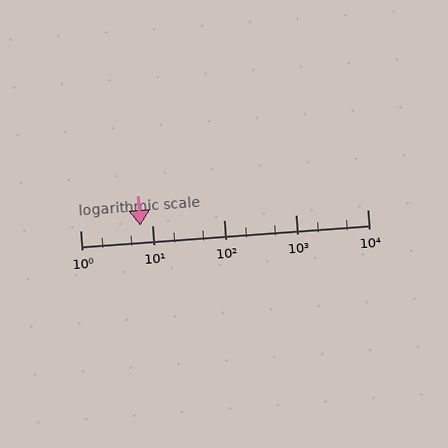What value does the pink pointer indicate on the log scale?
The pointer indicates approximately 6.9.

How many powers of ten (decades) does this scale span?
The scale spans 4 decades, from 1 to 10000.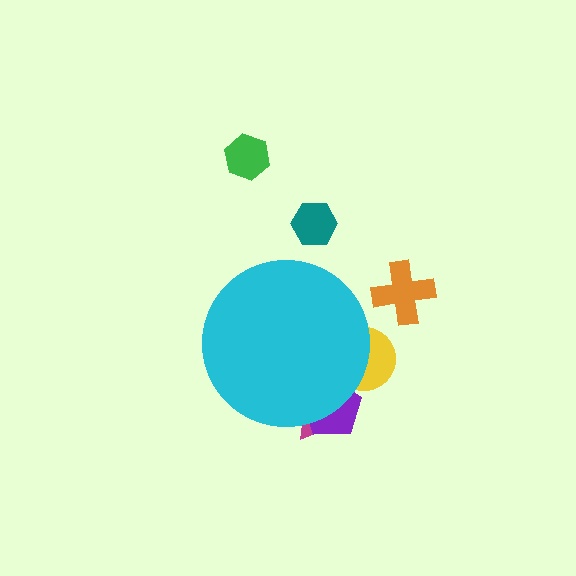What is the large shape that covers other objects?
A cyan circle.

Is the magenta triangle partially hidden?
Yes, the magenta triangle is partially hidden behind the cyan circle.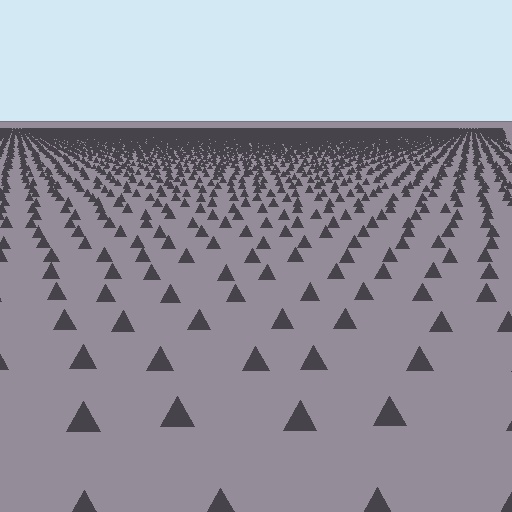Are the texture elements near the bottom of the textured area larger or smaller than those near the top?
Larger. Near the bottom, elements are closer to the viewer and appear at a bigger on-screen size.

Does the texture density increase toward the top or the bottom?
Density increases toward the top.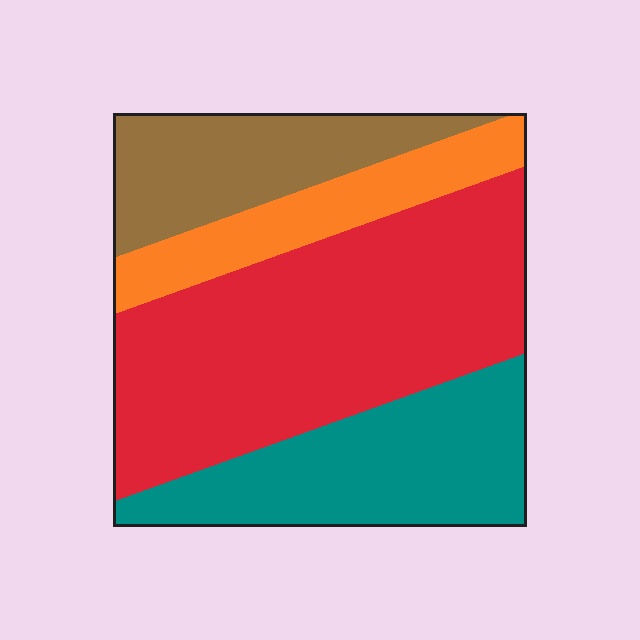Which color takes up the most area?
Red, at roughly 45%.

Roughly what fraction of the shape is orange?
Orange takes up less than a sixth of the shape.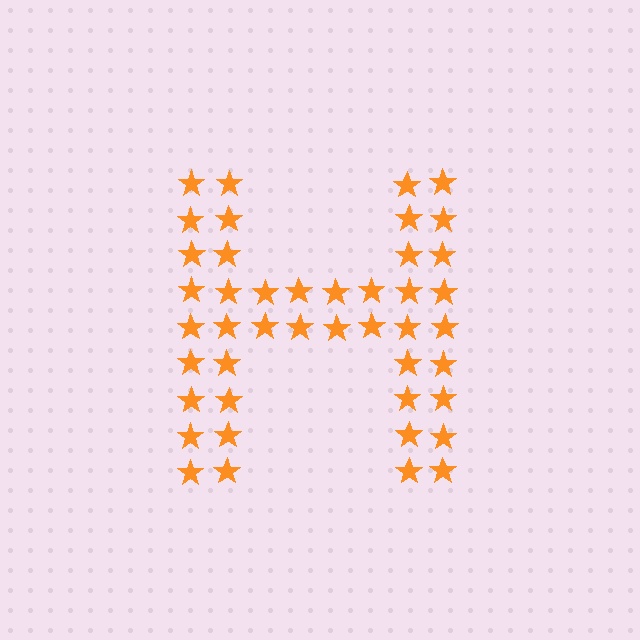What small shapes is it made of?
It is made of small stars.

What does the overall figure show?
The overall figure shows the letter H.